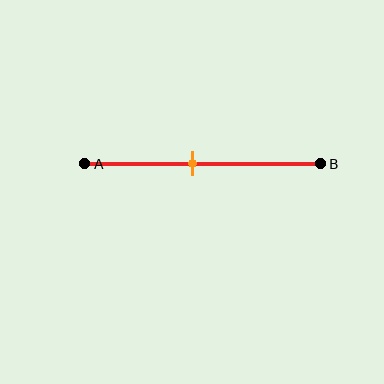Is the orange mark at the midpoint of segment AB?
No, the mark is at about 45% from A, not at the 50% midpoint.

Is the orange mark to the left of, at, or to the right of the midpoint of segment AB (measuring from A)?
The orange mark is to the left of the midpoint of segment AB.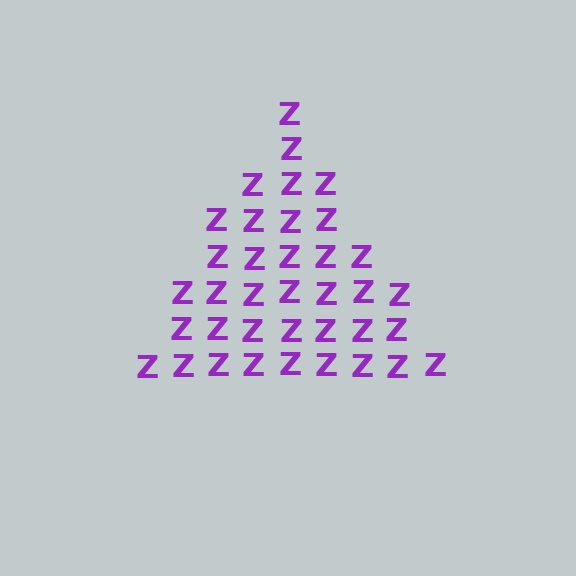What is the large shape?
The large shape is a triangle.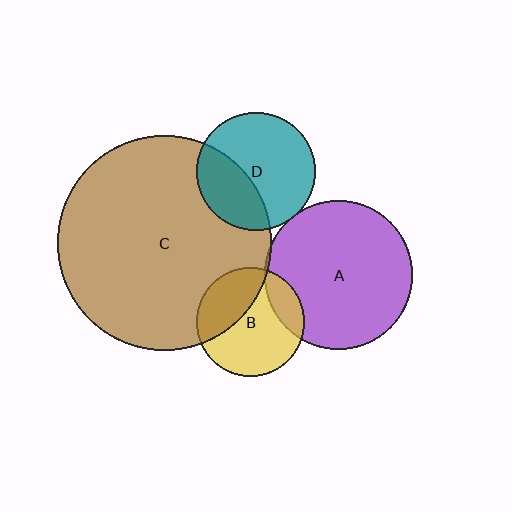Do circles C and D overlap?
Yes.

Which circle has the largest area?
Circle C (brown).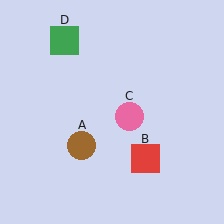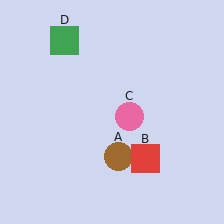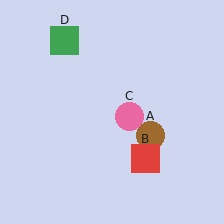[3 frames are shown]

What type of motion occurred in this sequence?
The brown circle (object A) rotated counterclockwise around the center of the scene.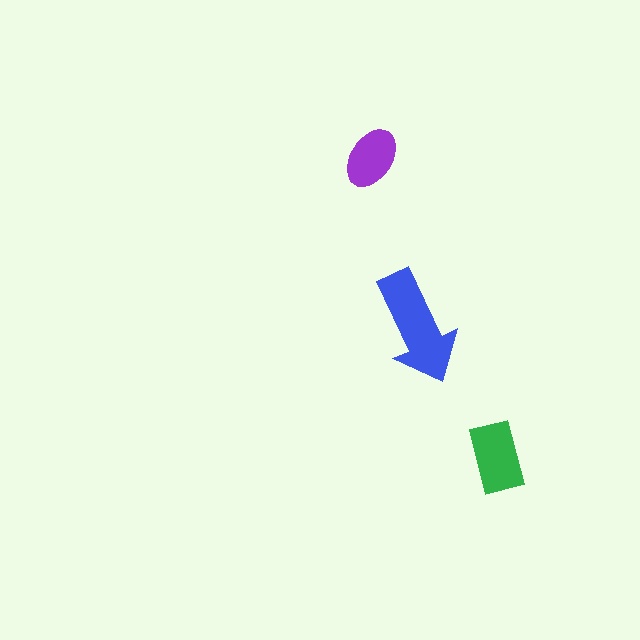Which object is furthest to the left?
The purple ellipse is leftmost.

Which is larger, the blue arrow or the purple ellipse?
The blue arrow.